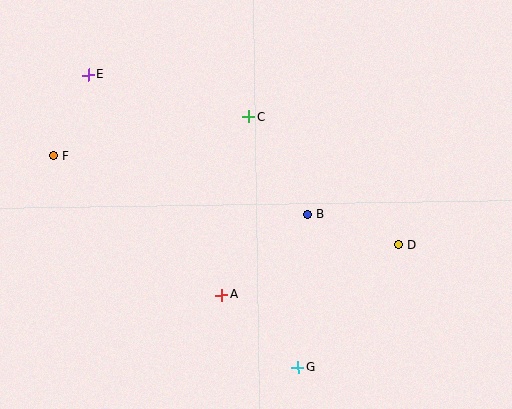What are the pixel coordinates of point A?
Point A is at (222, 295).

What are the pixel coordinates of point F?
Point F is at (54, 156).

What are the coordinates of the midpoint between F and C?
The midpoint between F and C is at (151, 136).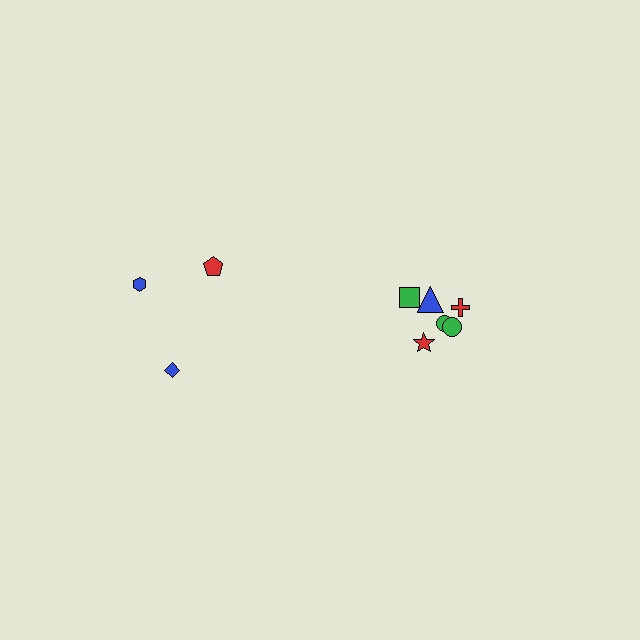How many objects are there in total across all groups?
There are 9 objects.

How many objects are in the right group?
There are 6 objects.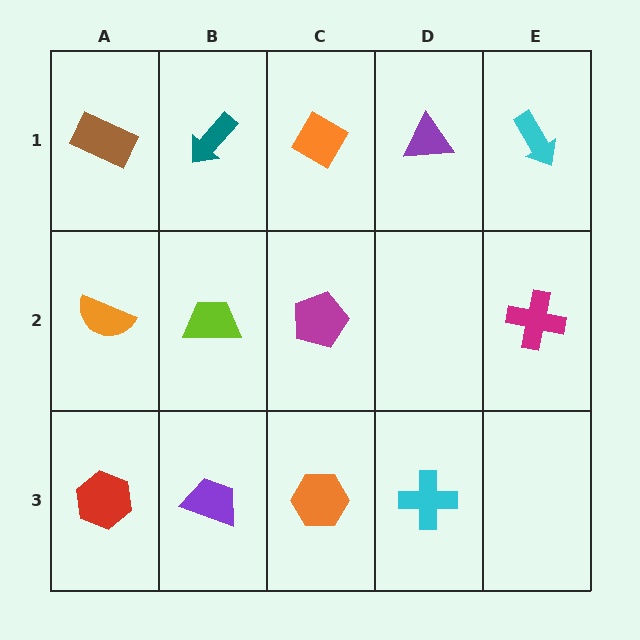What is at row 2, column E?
A magenta cross.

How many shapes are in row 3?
4 shapes.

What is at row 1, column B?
A teal arrow.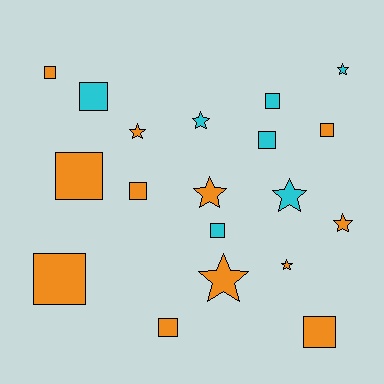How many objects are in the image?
There are 19 objects.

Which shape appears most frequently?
Square, with 11 objects.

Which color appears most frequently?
Orange, with 12 objects.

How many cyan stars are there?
There are 3 cyan stars.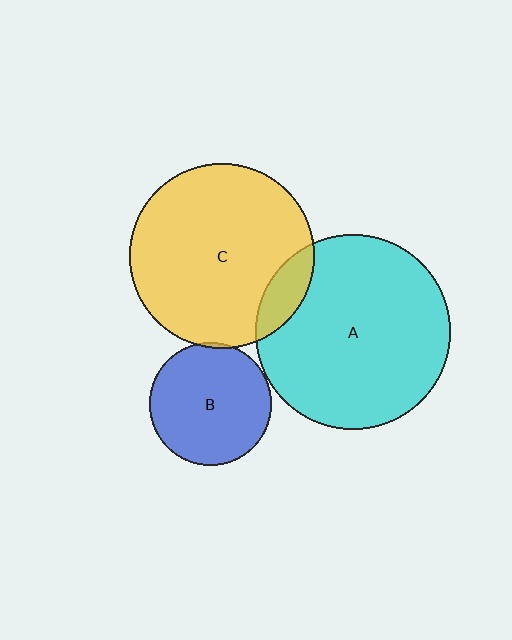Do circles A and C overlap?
Yes.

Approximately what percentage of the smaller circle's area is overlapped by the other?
Approximately 10%.